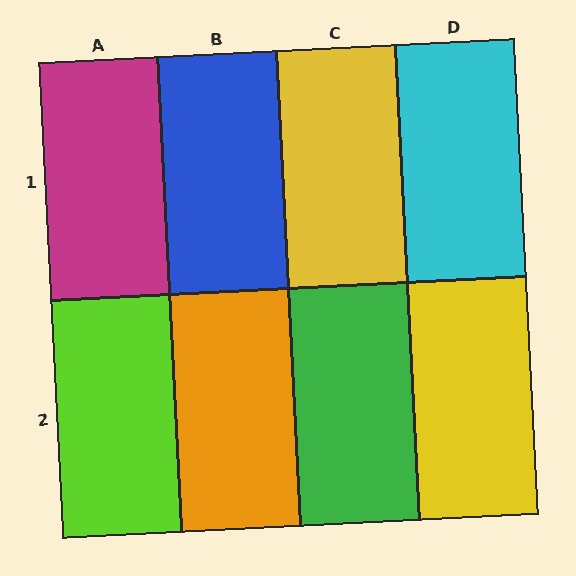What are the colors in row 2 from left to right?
Lime, orange, green, yellow.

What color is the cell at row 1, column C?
Yellow.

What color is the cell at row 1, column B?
Blue.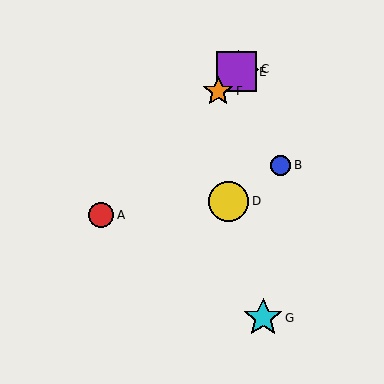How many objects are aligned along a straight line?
4 objects (A, C, E, F) are aligned along a straight line.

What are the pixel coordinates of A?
Object A is at (101, 215).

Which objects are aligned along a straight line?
Objects A, C, E, F are aligned along a straight line.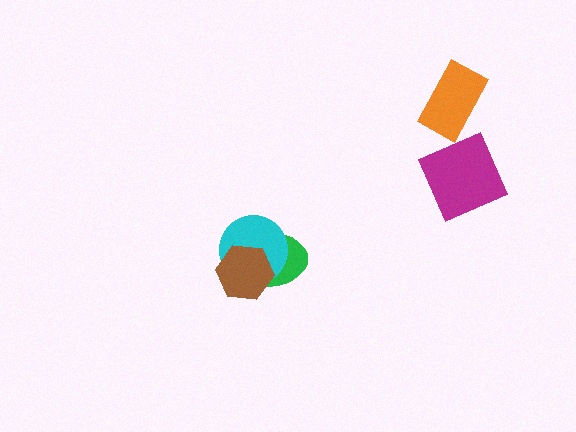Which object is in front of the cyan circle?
The brown hexagon is in front of the cyan circle.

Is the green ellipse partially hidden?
Yes, it is partially covered by another shape.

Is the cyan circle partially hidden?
Yes, it is partially covered by another shape.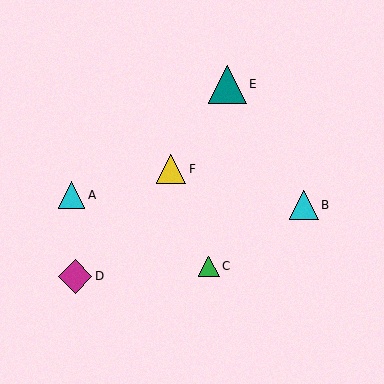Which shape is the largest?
The teal triangle (labeled E) is the largest.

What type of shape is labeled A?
Shape A is a cyan triangle.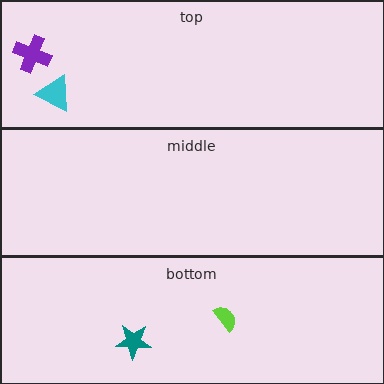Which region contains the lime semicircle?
The bottom region.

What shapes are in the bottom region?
The lime semicircle, the teal star.